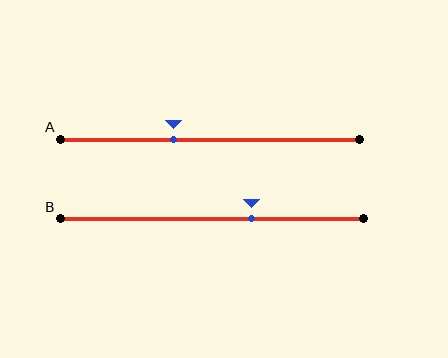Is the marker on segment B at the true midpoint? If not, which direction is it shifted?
No, the marker on segment B is shifted to the right by about 13% of the segment length.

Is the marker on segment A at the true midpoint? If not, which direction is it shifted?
No, the marker on segment A is shifted to the left by about 12% of the segment length.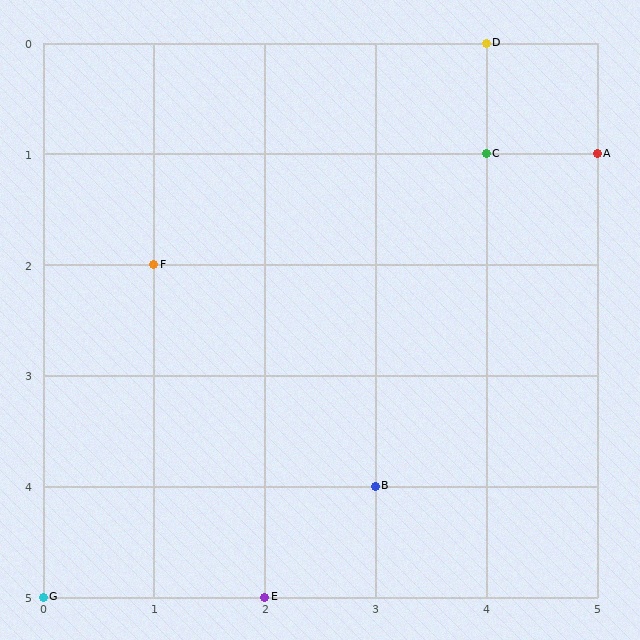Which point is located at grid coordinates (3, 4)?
Point B is at (3, 4).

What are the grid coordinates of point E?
Point E is at grid coordinates (2, 5).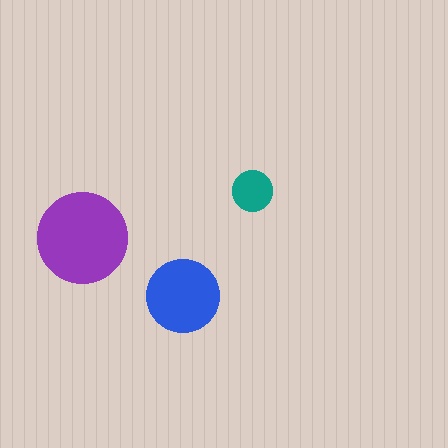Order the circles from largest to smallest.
the purple one, the blue one, the teal one.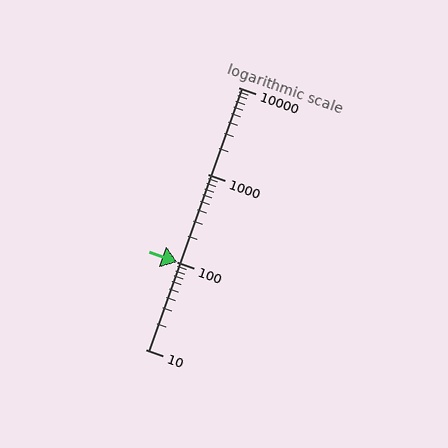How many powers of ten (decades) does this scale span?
The scale spans 3 decades, from 10 to 10000.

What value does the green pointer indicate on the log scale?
The pointer indicates approximately 100.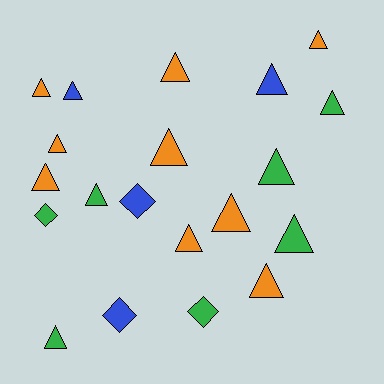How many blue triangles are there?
There are 2 blue triangles.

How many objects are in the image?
There are 20 objects.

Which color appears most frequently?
Orange, with 9 objects.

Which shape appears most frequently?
Triangle, with 16 objects.